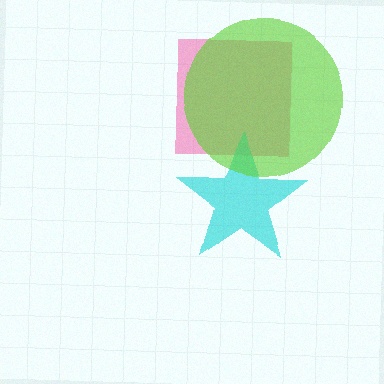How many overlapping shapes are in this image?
There are 3 overlapping shapes in the image.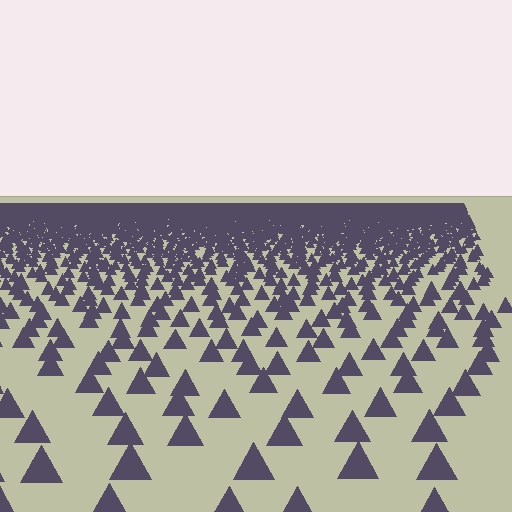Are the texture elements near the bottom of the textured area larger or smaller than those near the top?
Larger. Near the bottom, elements are closer to the viewer and appear at a bigger on-screen size.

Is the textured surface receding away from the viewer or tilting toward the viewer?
The surface is receding away from the viewer. Texture elements get smaller and denser toward the top.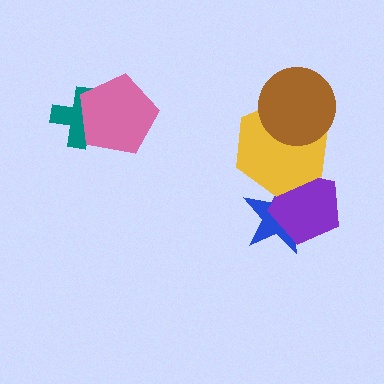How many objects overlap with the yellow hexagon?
3 objects overlap with the yellow hexagon.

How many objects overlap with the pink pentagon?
1 object overlaps with the pink pentagon.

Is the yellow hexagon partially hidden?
Yes, it is partially covered by another shape.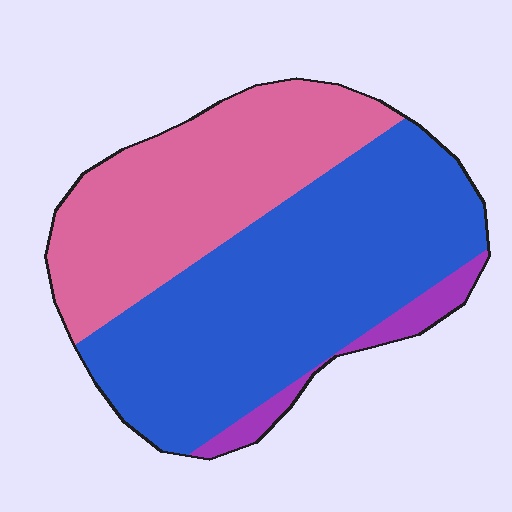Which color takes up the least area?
Purple, at roughly 5%.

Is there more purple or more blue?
Blue.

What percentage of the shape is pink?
Pink covers around 40% of the shape.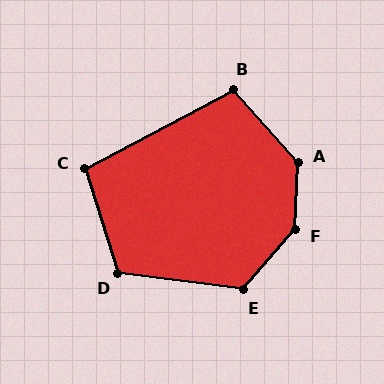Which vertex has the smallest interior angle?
C, at approximately 100 degrees.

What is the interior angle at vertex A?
Approximately 136 degrees (obtuse).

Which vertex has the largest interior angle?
F, at approximately 141 degrees.